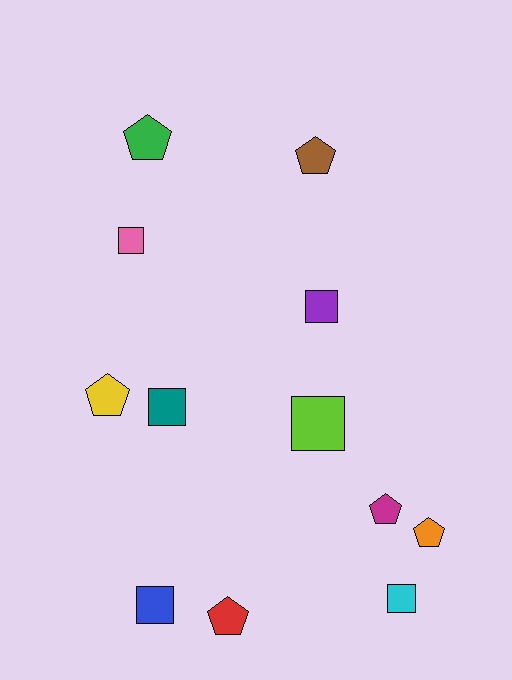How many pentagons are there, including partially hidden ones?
There are 6 pentagons.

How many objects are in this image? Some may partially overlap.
There are 12 objects.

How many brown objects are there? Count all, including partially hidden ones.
There is 1 brown object.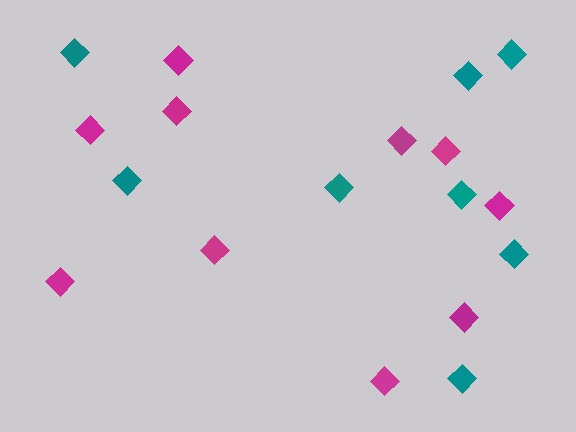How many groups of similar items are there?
There are 2 groups: one group of magenta diamonds (10) and one group of teal diamonds (8).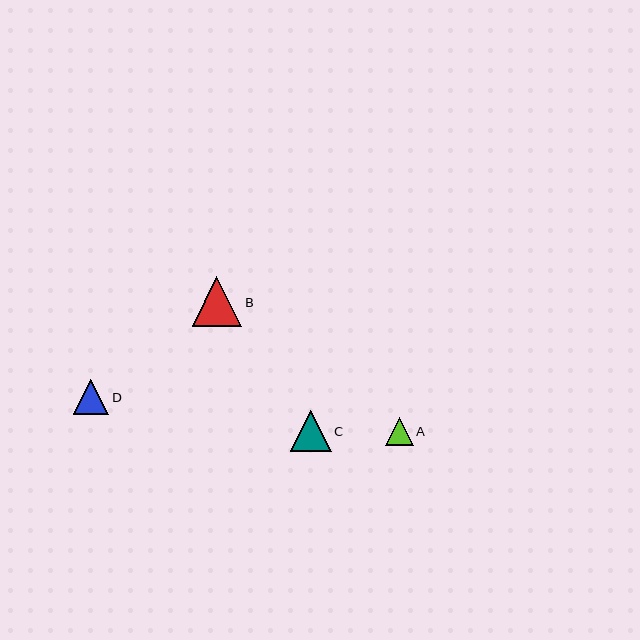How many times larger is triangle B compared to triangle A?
Triangle B is approximately 1.8 times the size of triangle A.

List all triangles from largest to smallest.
From largest to smallest: B, C, D, A.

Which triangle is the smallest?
Triangle A is the smallest with a size of approximately 28 pixels.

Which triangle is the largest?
Triangle B is the largest with a size of approximately 50 pixels.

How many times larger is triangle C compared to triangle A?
Triangle C is approximately 1.5 times the size of triangle A.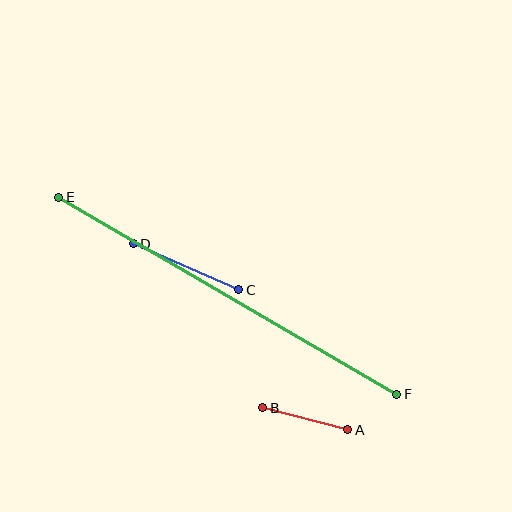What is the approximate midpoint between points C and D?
The midpoint is at approximately (186, 267) pixels.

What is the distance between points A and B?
The distance is approximately 88 pixels.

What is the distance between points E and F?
The distance is approximately 391 pixels.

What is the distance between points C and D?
The distance is approximately 115 pixels.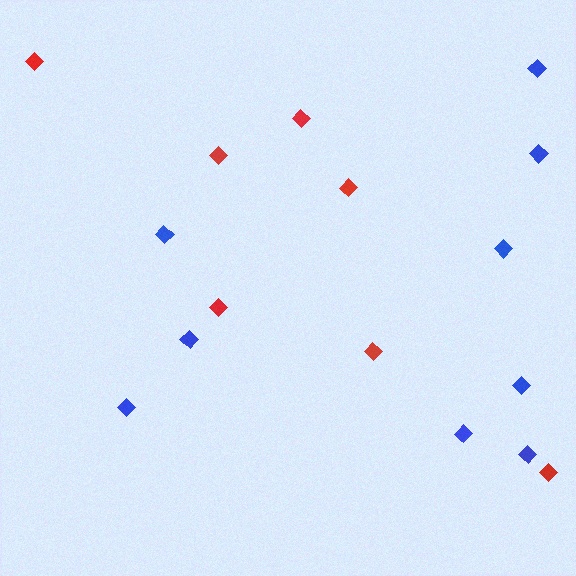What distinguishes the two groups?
There are 2 groups: one group of red diamonds (7) and one group of blue diamonds (9).